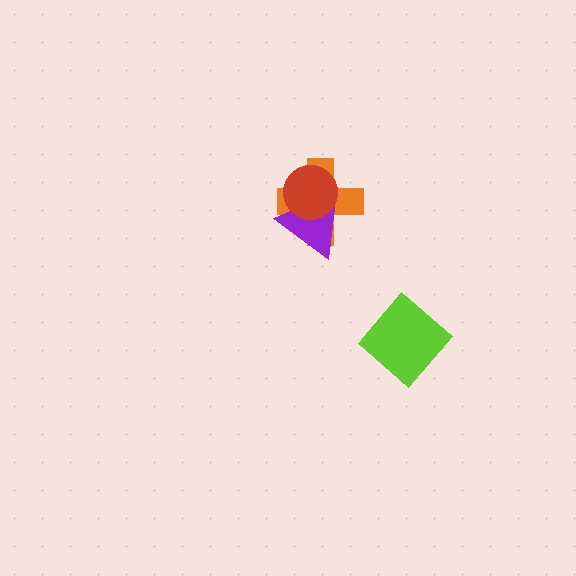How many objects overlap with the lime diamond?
0 objects overlap with the lime diamond.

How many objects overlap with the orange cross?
2 objects overlap with the orange cross.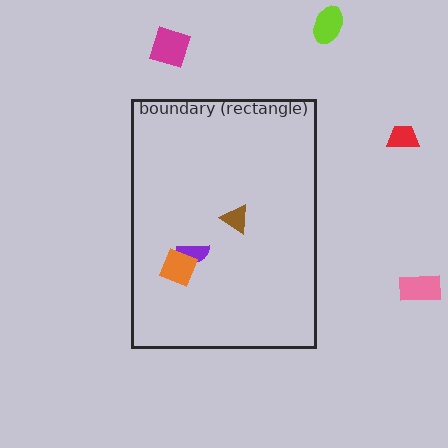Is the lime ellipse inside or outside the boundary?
Outside.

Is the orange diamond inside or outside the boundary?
Inside.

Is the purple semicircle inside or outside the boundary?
Inside.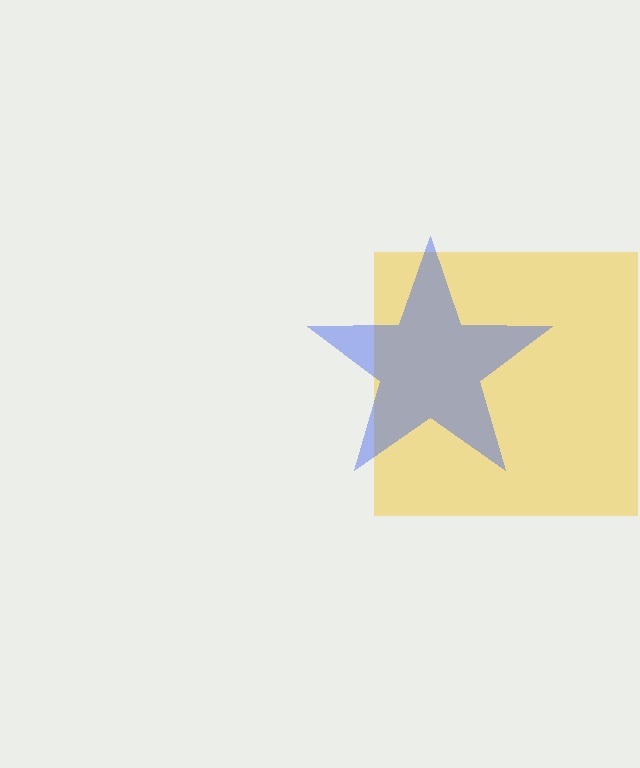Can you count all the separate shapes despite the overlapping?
Yes, there are 2 separate shapes.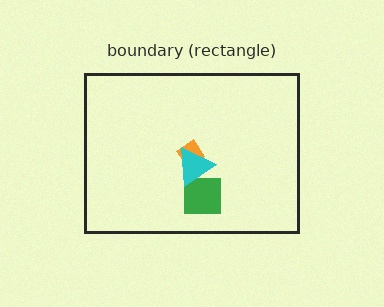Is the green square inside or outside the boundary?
Inside.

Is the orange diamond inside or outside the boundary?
Inside.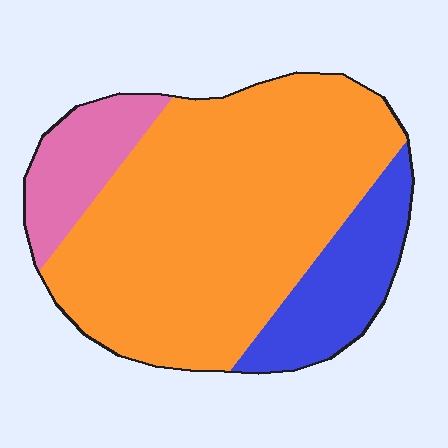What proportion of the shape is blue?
Blue covers 17% of the shape.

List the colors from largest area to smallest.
From largest to smallest: orange, blue, pink.